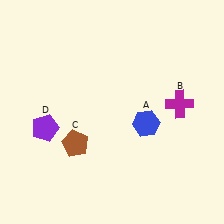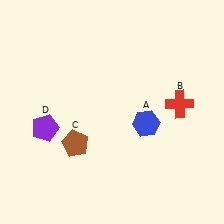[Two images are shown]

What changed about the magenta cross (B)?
In Image 1, B is magenta. In Image 2, it changed to red.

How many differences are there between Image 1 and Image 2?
There is 1 difference between the two images.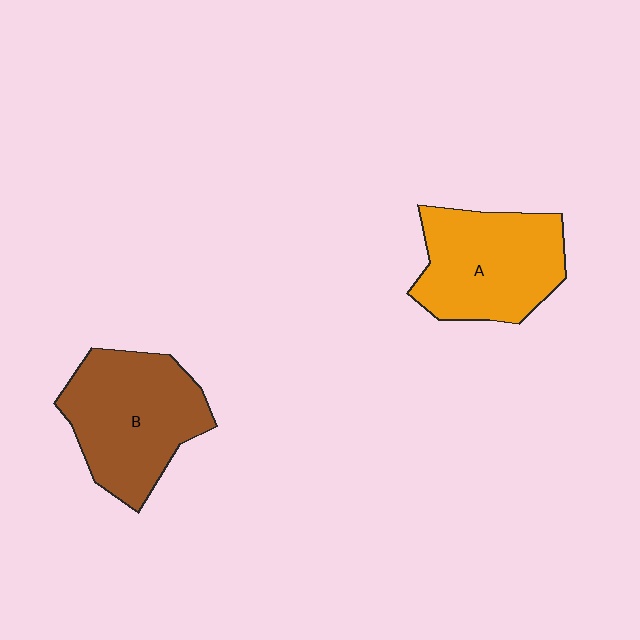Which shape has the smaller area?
Shape A (orange).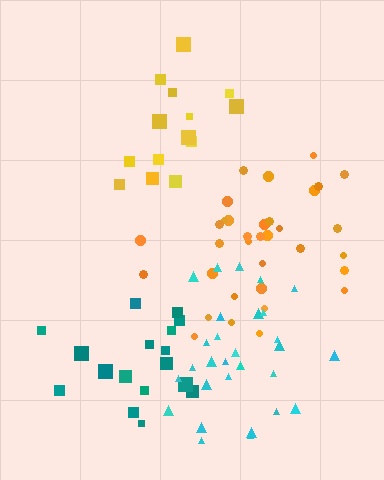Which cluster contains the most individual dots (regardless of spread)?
Orange (34).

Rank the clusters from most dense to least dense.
orange, yellow, cyan, teal.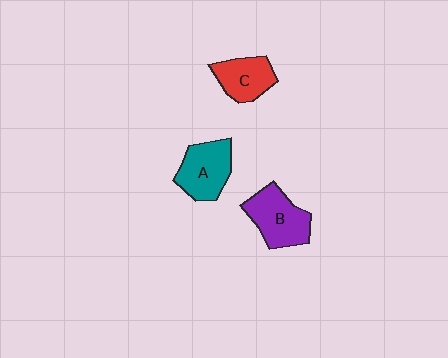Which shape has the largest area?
Shape B (purple).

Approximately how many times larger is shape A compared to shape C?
Approximately 1.2 times.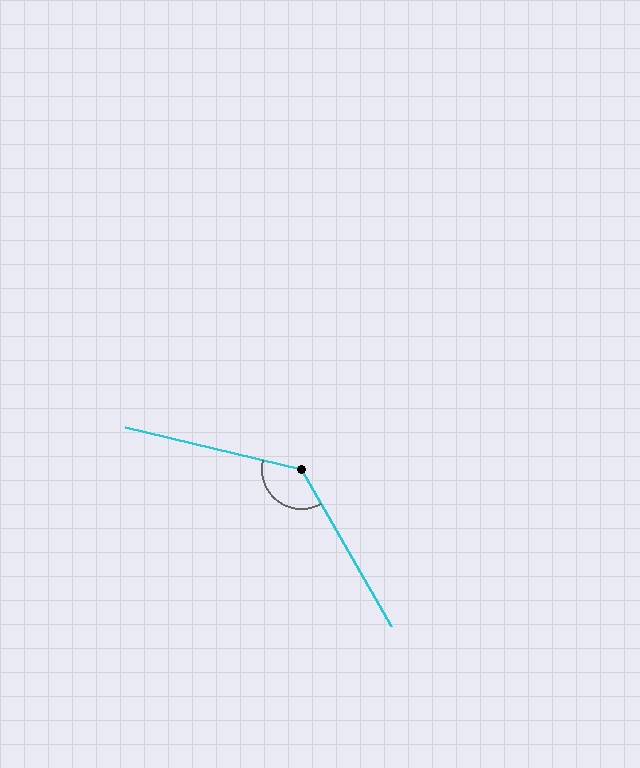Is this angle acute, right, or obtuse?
It is obtuse.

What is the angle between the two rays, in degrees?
Approximately 133 degrees.